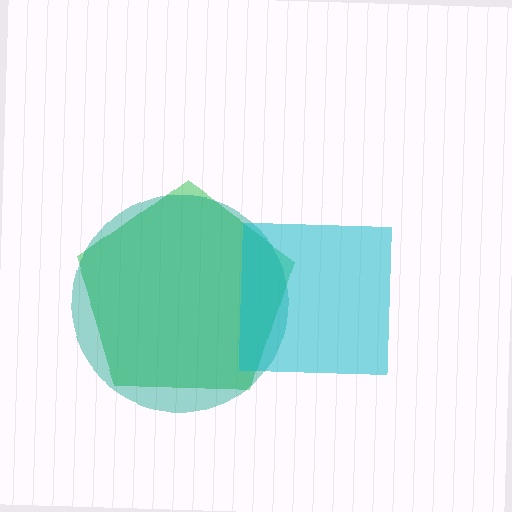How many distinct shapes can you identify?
There are 3 distinct shapes: a green pentagon, a teal circle, a cyan square.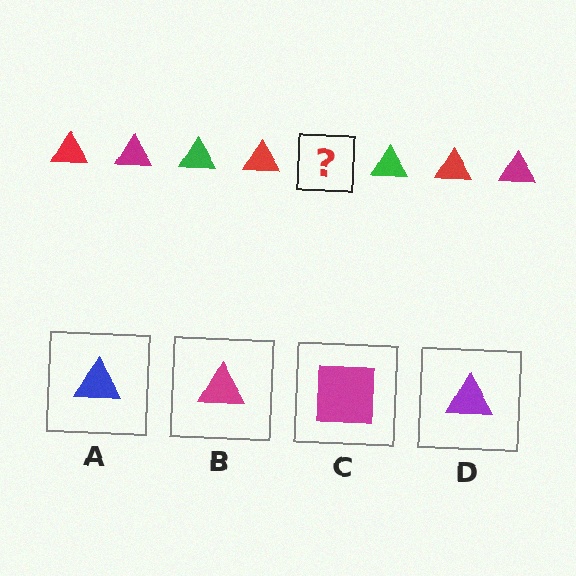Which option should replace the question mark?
Option B.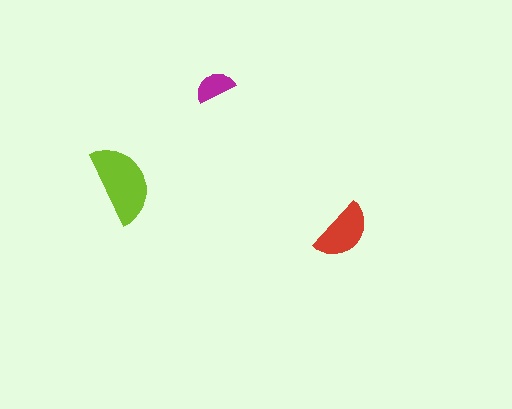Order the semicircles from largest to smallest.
the lime one, the red one, the magenta one.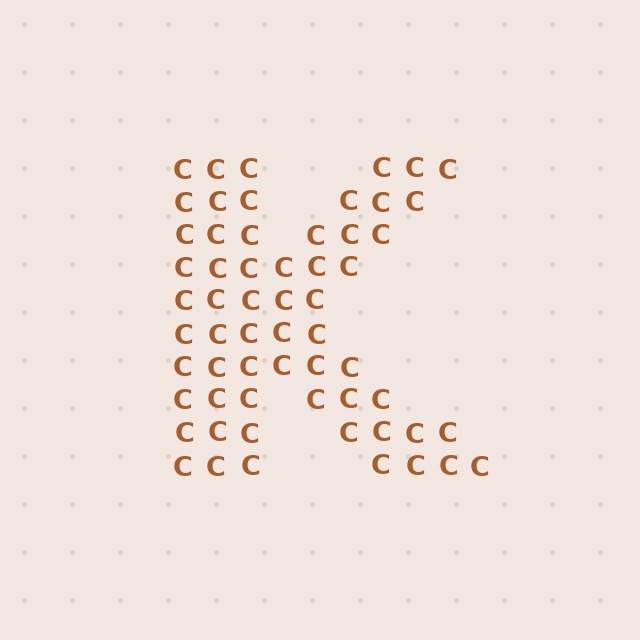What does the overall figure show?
The overall figure shows the letter K.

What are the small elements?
The small elements are letter C's.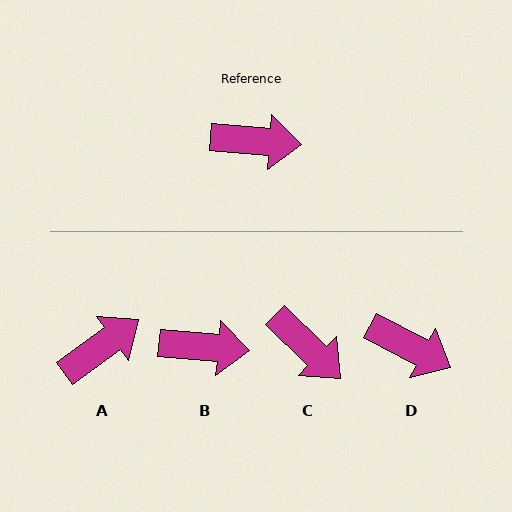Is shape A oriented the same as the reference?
No, it is off by about 41 degrees.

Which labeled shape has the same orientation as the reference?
B.